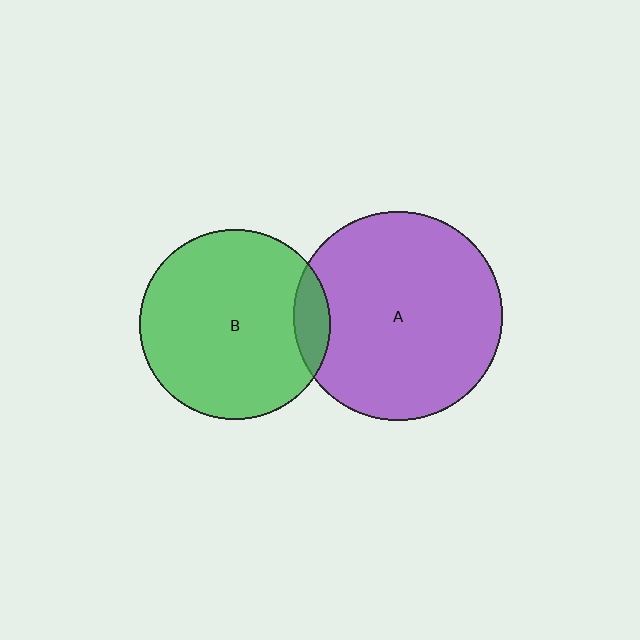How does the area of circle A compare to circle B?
Approximately 1.2 times.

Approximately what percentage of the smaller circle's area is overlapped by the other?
Approximately 10%.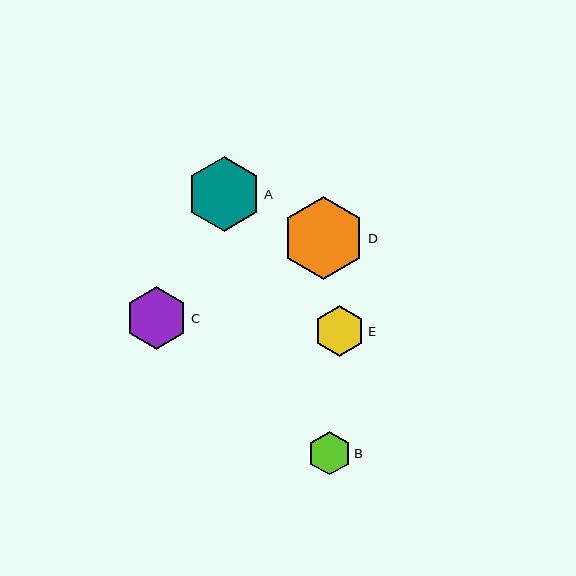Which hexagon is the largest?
Hexagon D is the largest with a size of approximately 83 pixels.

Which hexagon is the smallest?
Hexagon B is the smallest with a size of approximately 44 pixels.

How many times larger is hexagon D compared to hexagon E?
Hexagon D is approximately 1.6 times the size of hexagon E.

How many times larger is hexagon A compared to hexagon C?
Hexagon A is approximately 1.2 times the size of hexagon C.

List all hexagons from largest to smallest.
From largest to smallest: D, A, C, E, B.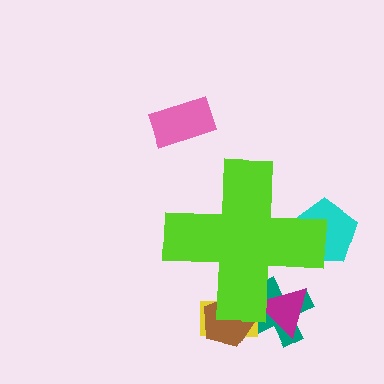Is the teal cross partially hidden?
Yes, the teal cross is partially hidden behind the lime cross.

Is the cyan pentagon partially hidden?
Yes, the cyan pentagon is partially hidden behind the lime cross.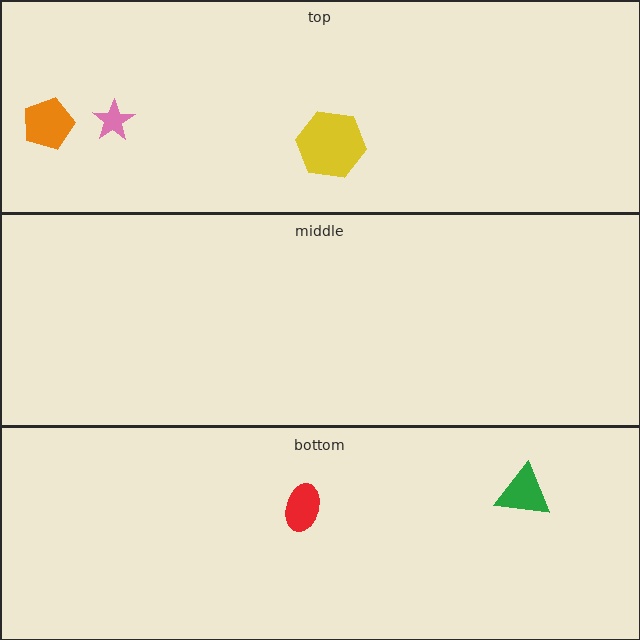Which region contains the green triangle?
The bottom region.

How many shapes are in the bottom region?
2.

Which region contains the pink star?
The top region.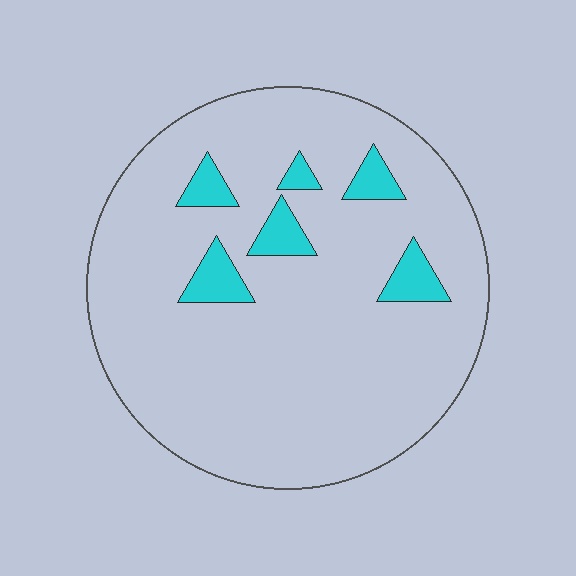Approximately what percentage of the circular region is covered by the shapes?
Approximately 10%.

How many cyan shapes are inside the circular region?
6.